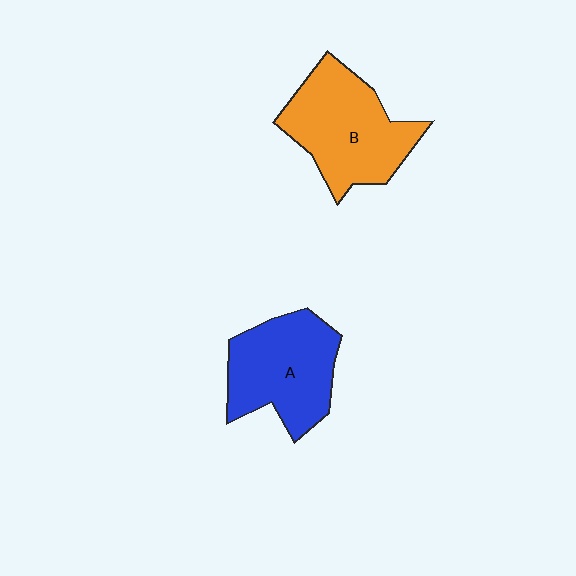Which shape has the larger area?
Shape B (orange).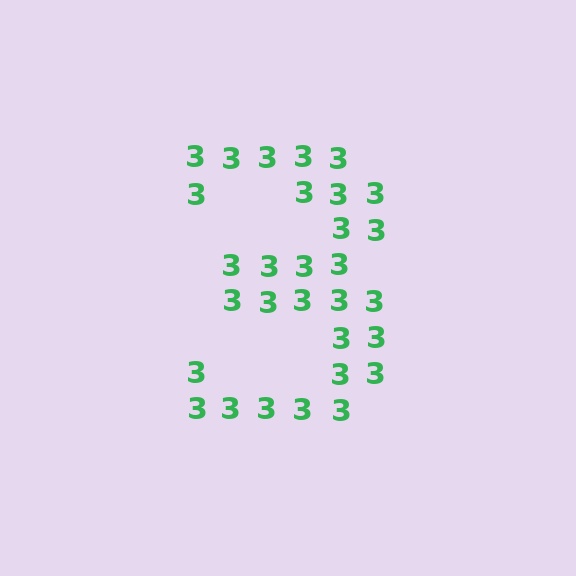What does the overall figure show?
The overall figure shows the digit 3.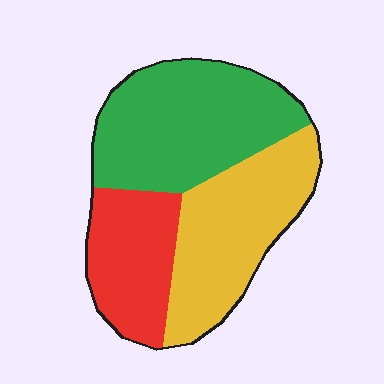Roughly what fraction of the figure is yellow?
Yellow covers about 35% of the figure.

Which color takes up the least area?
Red, at roughly 25%.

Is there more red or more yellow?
Yellow.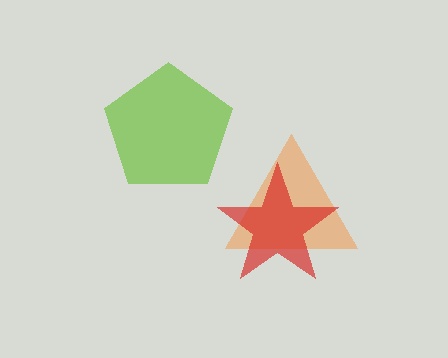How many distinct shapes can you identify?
There are 3 distinct shapes: a lime pentagon, an orange triangle, a red star.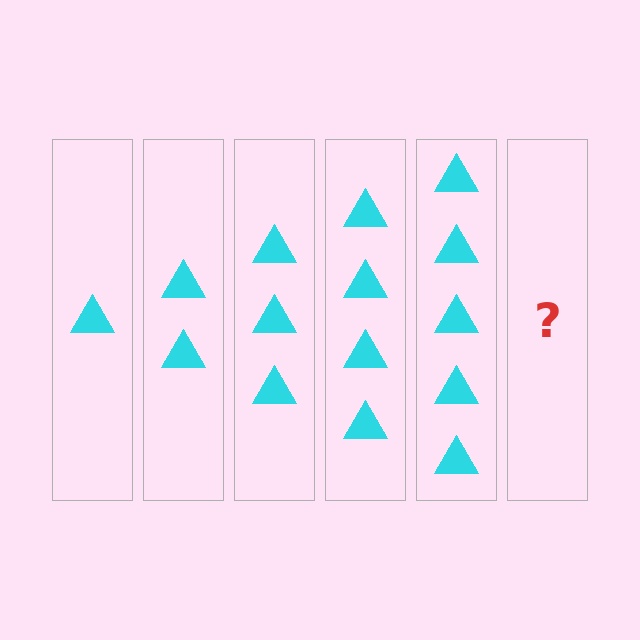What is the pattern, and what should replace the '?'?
The pattern is that each step adds one more triangle. The '?' should be 6 triangles.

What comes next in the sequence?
The next element should be 6 triangles.